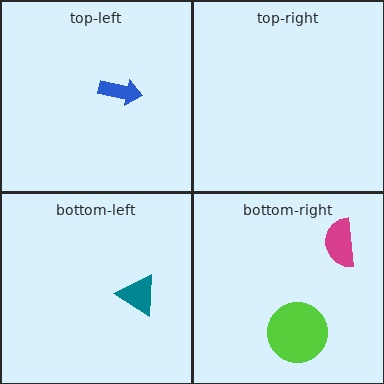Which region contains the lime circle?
The bottom-right region.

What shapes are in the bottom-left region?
The teal triangle.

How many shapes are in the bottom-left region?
1.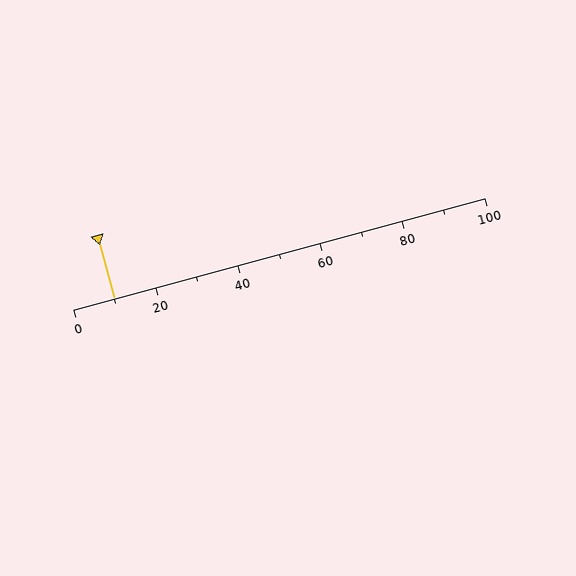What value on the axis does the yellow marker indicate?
The marker indicates approximately 10.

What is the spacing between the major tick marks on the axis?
The major ticks are spaced 20 apart.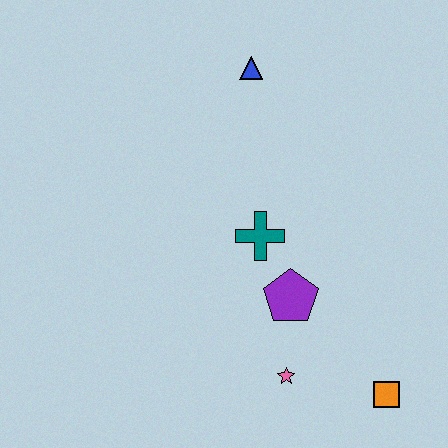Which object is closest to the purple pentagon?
The teal cross is closest to the purple pentagon.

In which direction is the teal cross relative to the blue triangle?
The teal cross is below the blue triangle.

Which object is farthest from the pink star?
The blue triangle is farthest from the pink star.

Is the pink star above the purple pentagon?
No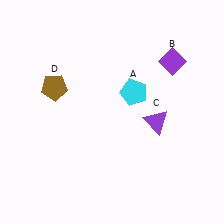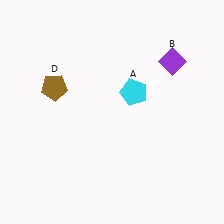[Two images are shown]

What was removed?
The purple triangle (C) was removed in Image 2.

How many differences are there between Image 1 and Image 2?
There is 1 difference between the two images.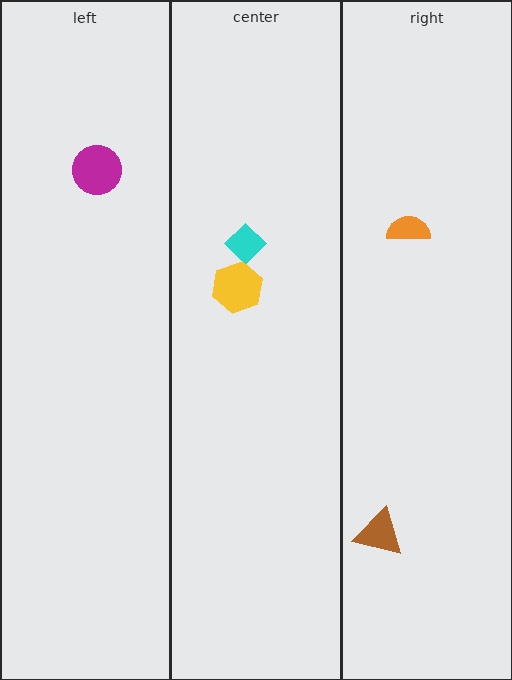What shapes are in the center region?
The cyan diamond, the yellow hexagon.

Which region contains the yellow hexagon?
The center region.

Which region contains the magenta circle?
The left region.